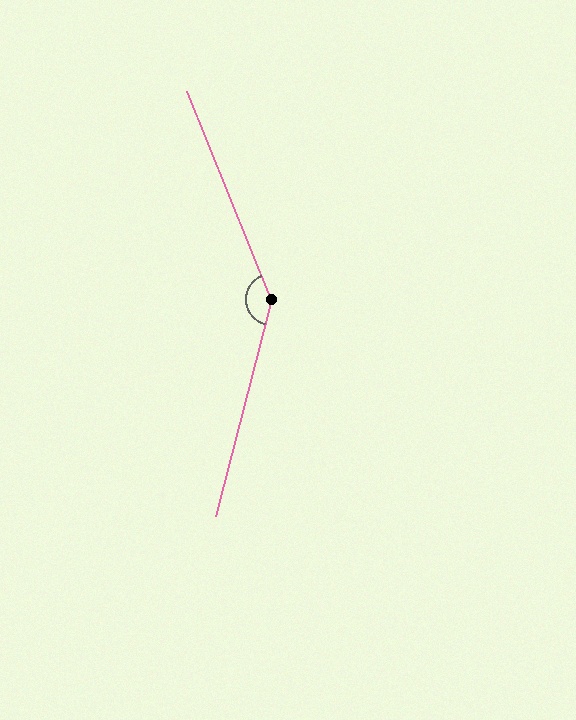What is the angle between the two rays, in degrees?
Approximately 143 degrees.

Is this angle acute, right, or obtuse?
It is obtuse.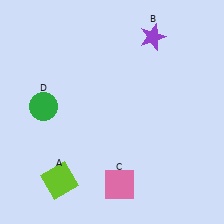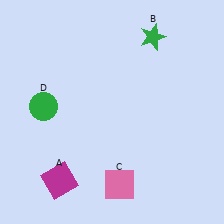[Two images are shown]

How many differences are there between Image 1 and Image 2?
There are 2 differences between the two images.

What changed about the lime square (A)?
In Image 1, A is lime. In Image 2, it changed to magenta.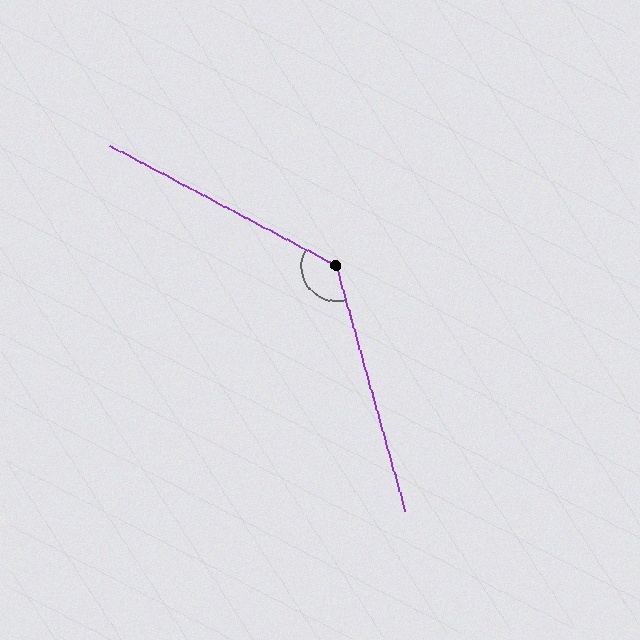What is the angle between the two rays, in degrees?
Approximately 133 degrees.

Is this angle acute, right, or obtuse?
It is obtuse.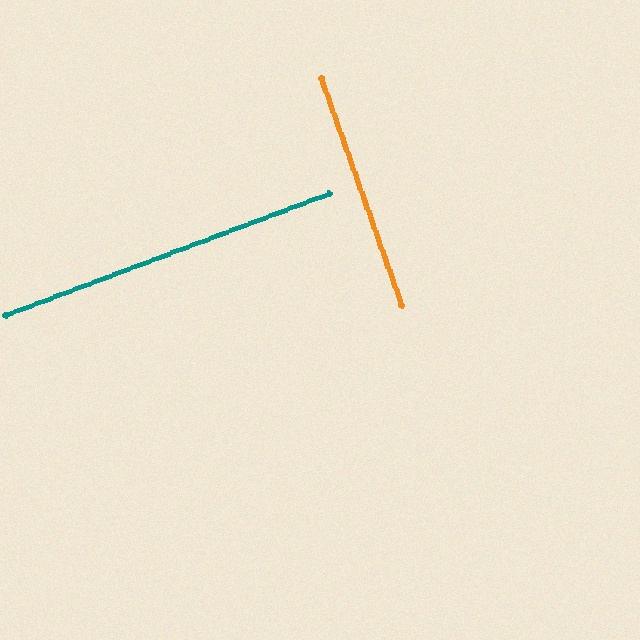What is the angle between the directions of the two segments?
Approximately 89 degrees.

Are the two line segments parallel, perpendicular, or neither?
Perpendicular — they meet at approximately 89°.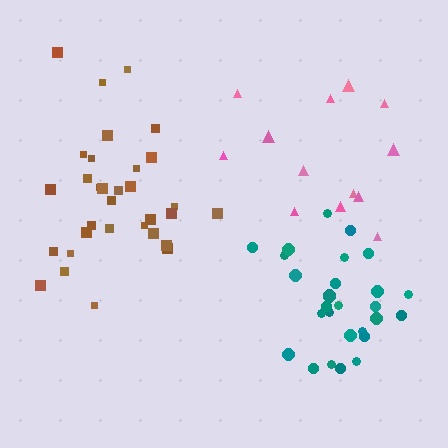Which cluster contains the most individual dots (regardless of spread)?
Brown (32).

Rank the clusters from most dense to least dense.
teal, brown, pink.